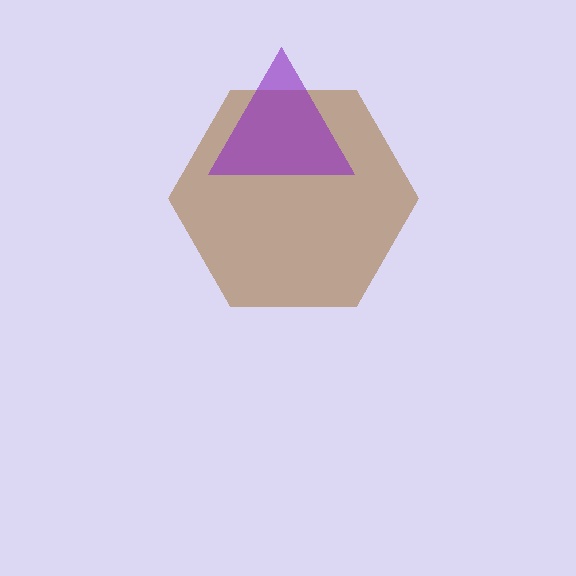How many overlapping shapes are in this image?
There are 2 overlapping shapes in the image.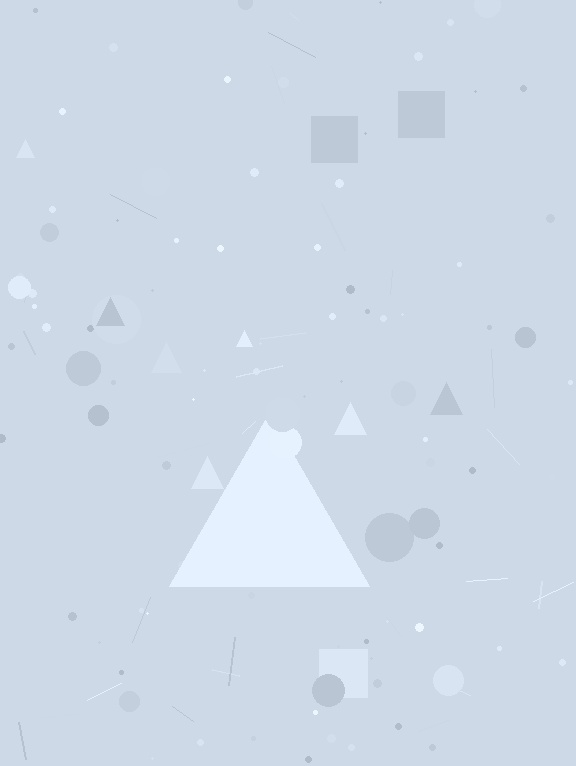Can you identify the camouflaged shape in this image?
The camouflaged shape is a triangle.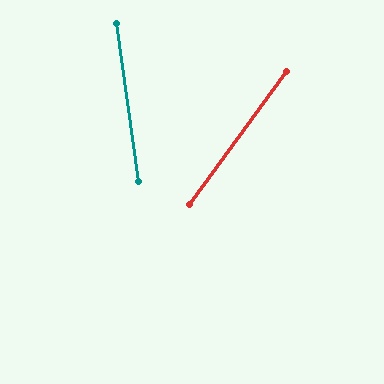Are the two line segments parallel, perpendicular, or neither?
Neither parallel nor perpendicular — they differ by about 44°.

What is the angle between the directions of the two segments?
Approximately 44 degrees.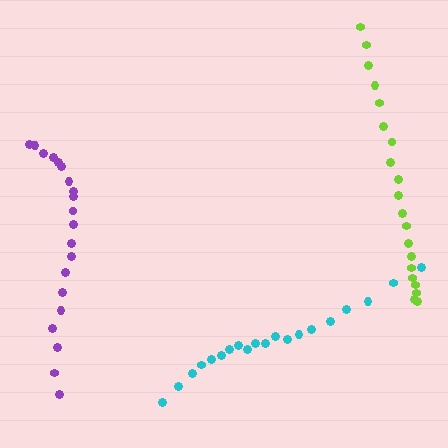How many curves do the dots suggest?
There are 3 distinct paths.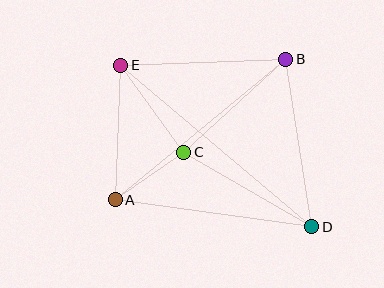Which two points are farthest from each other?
Points D and E are farthest from each other.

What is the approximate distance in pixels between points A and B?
The distance between A and B is approximately 221 pixels.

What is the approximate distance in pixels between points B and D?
The distance between B and D is approximately 169 pixels.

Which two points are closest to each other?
Points A and C are closest to each other.